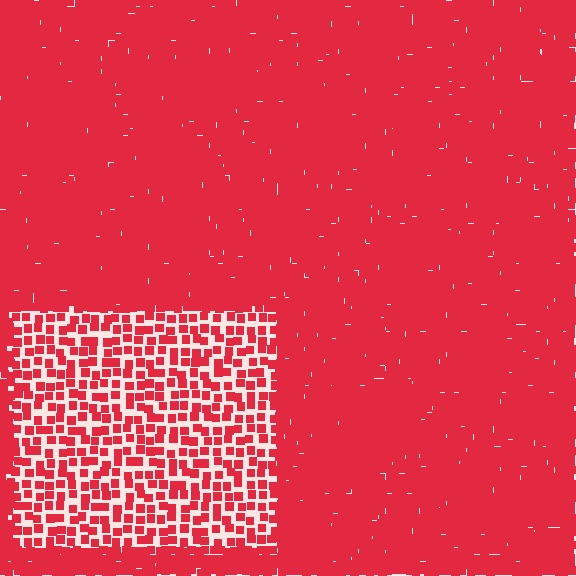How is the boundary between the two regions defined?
The boundary is defined by a change in element density (approximately 2.7x ratio). All elements are the same color, size, and shape.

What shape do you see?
I see a rectangle.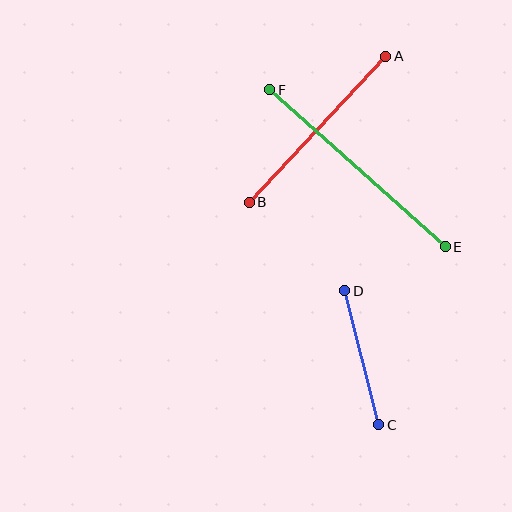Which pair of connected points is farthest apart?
Points E and F are farthest apart.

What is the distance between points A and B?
The distance is approximately 200 pixels.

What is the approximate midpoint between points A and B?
The midpoint is at approximately (317, 129) pixels.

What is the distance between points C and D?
The distance is approximately 138 pixels.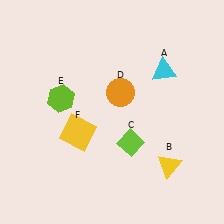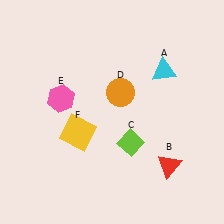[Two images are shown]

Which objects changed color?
B changed from yellow to red. E changed from lime to pink.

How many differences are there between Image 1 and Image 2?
There are 2 differences between the two images.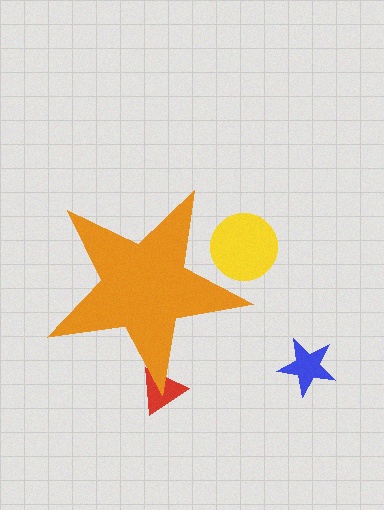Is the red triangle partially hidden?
Yes, the red triangle is partially hidden behind the orange star.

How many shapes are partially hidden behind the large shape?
2 shapes are partially hidden.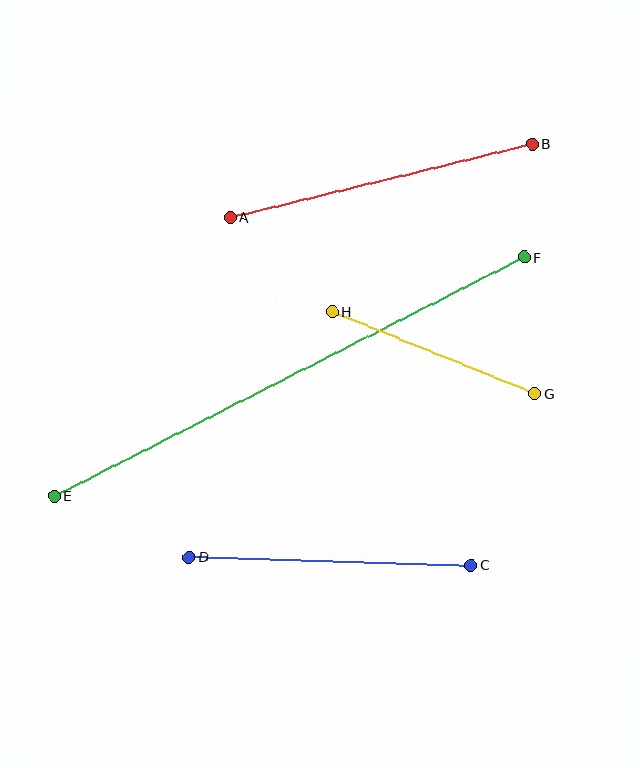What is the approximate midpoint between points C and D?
The midpoint is at approximately (330, 561) pixels.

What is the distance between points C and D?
The distance is approximately 282 pixels.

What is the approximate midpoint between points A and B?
The midpoint is at approximately (381, 181) pixels.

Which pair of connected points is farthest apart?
Points E and F are farthest apart.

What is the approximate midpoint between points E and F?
The midpoint is at approximately (289, 376) pixels.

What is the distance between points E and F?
The distance is approximately 527 pixels.